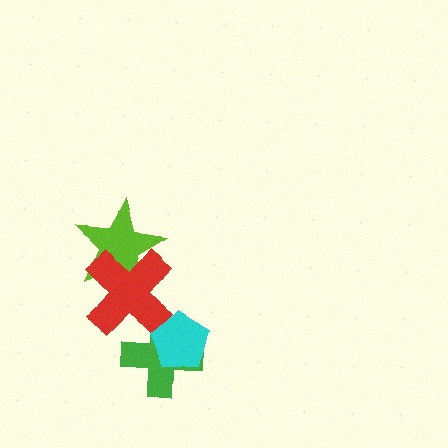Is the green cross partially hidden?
Yes, it is partially covered by another shape.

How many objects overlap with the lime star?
1 object overlaps with the lime star.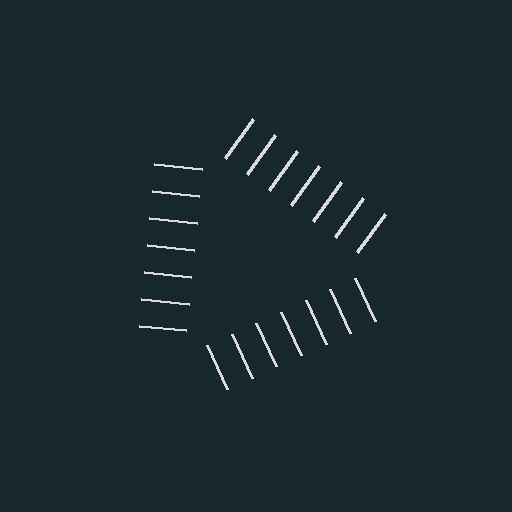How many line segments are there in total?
21 — 7 along each of the 3 edges.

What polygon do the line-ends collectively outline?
An illusory triangle — the line segments terminate on its edges but no continuous stroke is drawn.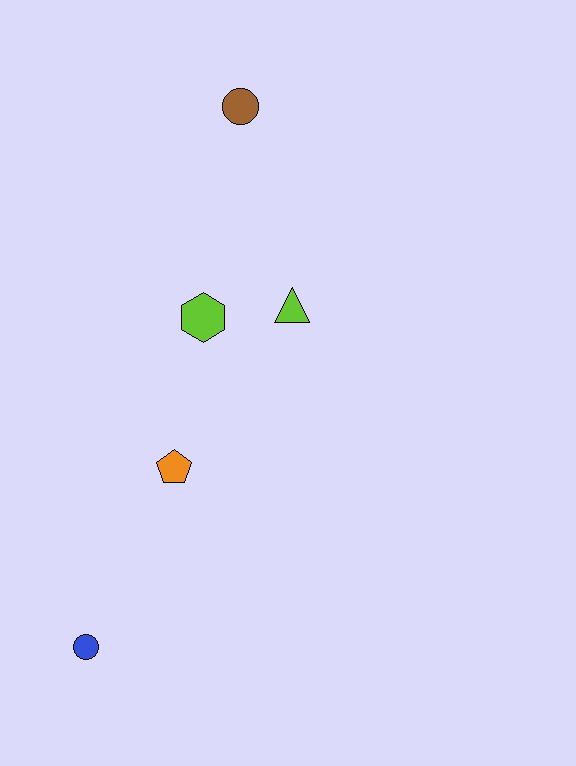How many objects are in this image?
There are 5 objects.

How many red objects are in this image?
There are no red objects.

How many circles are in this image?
There are 2 circles.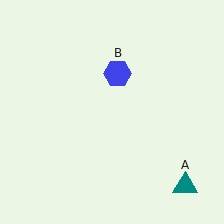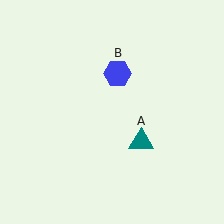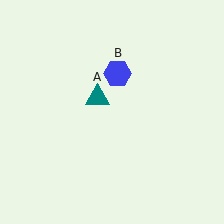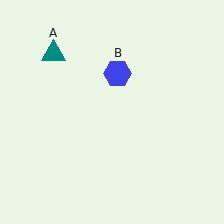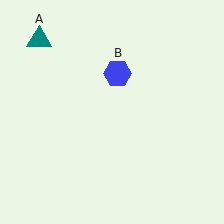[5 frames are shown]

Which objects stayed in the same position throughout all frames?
Blue hexagon (object B) remained stationary.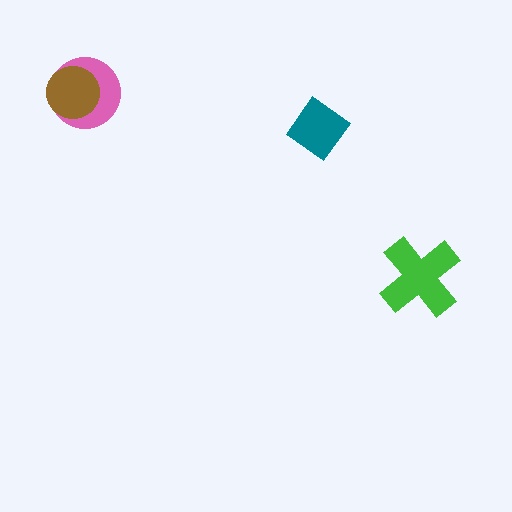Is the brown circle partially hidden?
No, no other shape covers it.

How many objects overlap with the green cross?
0 objects overlap with the green cross.